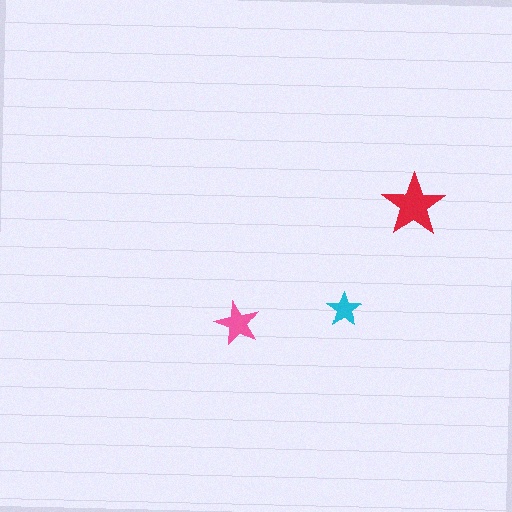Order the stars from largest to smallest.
the red one, the pink one, the cyan one.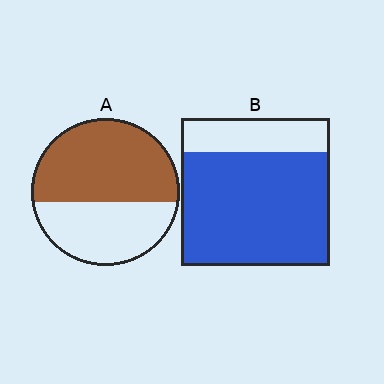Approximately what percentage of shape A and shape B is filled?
A is approximately 60% and B is approximately 75%.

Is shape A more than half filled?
Yes.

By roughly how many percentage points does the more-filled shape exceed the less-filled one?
By roughly 20 percentage points (B over A).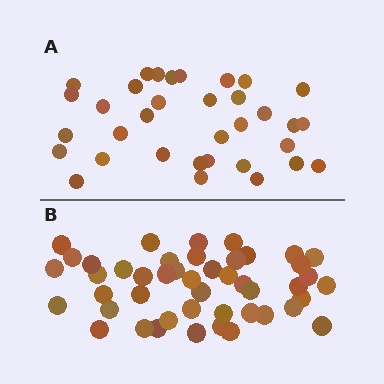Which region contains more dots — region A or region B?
Region B (the bottom region) has more dots.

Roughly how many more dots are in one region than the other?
Region B has roughly 12 or so more dots than region A.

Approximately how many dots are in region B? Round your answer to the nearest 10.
About 50 dots. (The exact count is 46, which rounds to 50.)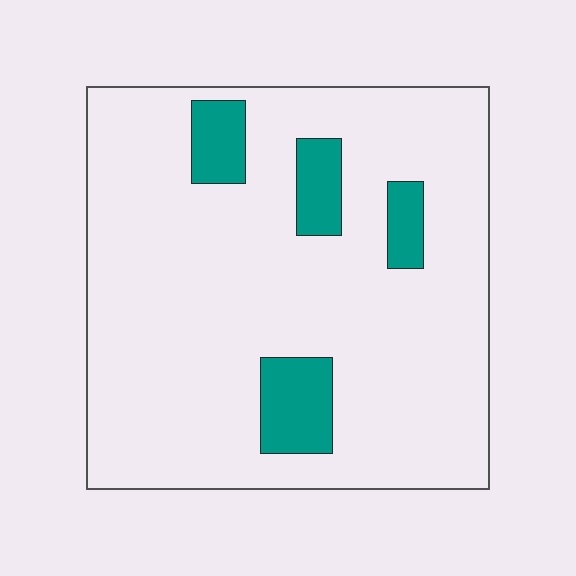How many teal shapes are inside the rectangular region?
4.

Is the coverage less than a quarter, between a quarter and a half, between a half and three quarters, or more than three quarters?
Less than a quarter.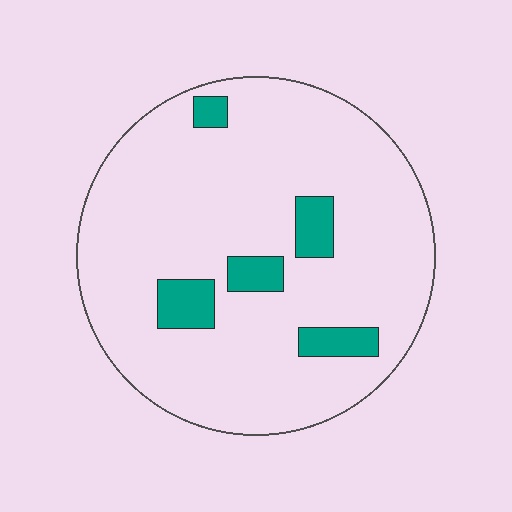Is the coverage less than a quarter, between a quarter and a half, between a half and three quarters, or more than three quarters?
Less than a quarter.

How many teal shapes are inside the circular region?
5.